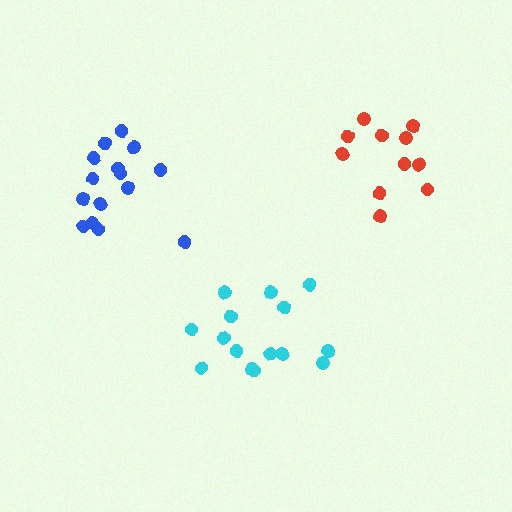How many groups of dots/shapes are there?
There are 3 groups.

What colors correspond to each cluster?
The clusters are colored: cyan, blue, red.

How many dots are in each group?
Group 1: 15 dots, Group 2: 15 dots, Group 3: 11 dots (41 total).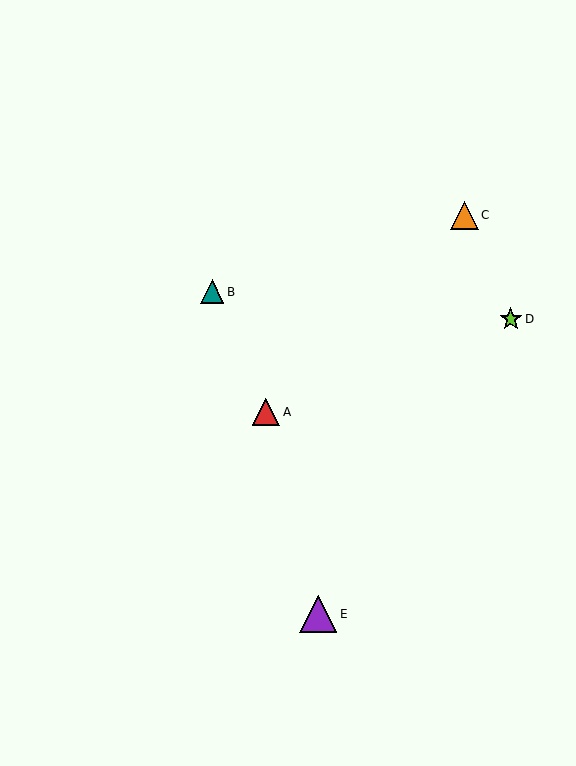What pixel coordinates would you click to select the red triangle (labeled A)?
Click at (266, 412) to select the red triangle A.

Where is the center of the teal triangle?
The center of the teal triangle is at (212, 292).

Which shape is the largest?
The purple triangle (labeled E) is the largest.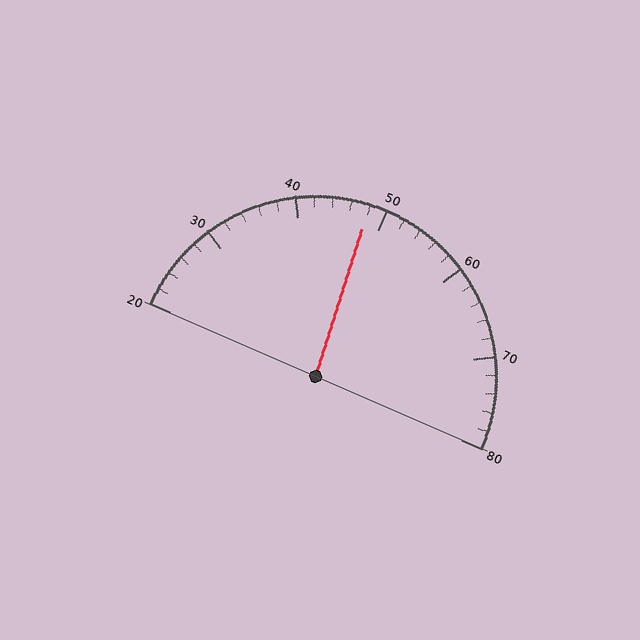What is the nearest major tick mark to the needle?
The nearest major tick mark is 50.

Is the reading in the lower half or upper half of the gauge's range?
The reading is in the lower half of the range (20 to 80).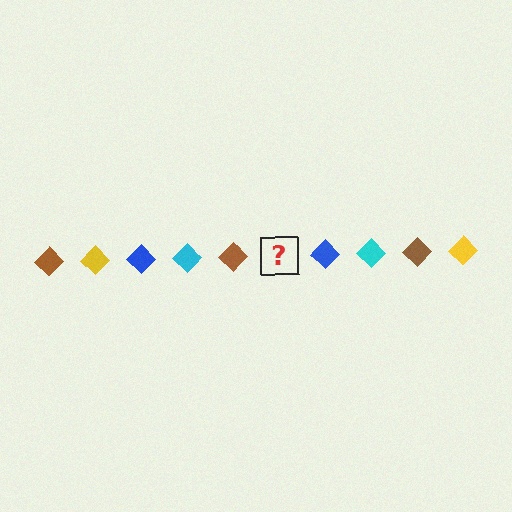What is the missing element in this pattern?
The missing element is a yellow diamond.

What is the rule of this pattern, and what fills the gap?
The rule is that the pattern cycles through brown, yellow, blue, cyan diamonds. The gap should be filled with a yellow diamond.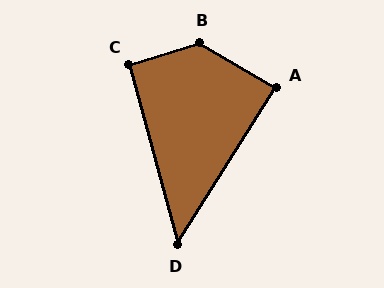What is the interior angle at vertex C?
Approximately 92 degrees (approximately right).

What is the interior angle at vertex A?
Approximately 88 degrees (approximately right).